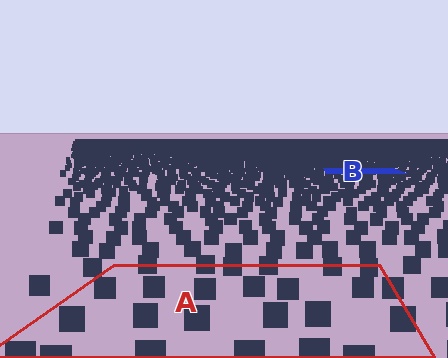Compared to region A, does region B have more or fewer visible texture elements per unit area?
Region B has more texture elements per unit area — they are packed more densely because it is farther away.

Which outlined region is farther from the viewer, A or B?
Region B is farther from the viewer — the texture elements inside it appear smaller and more densely packed.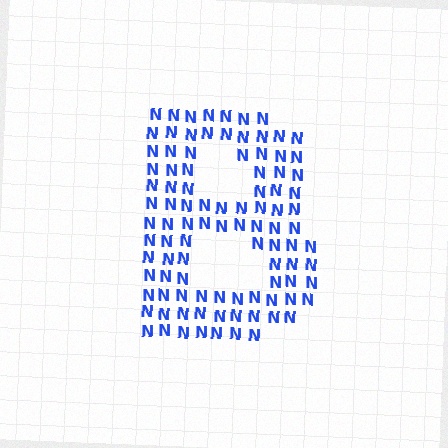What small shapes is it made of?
It is made of small letter N's.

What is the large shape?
The large shape is the letter B.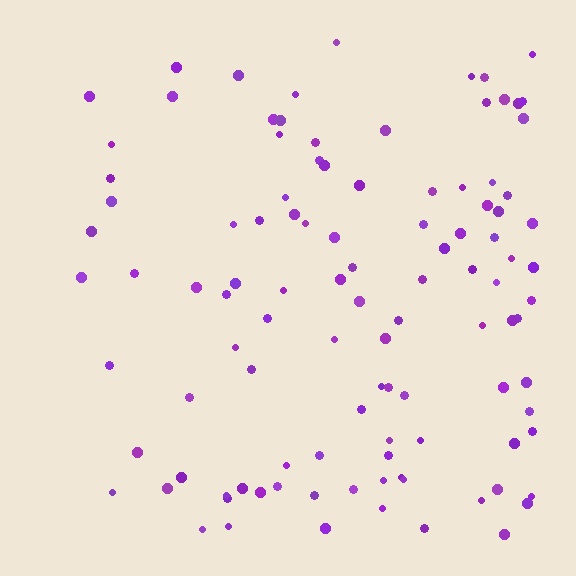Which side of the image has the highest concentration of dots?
The right.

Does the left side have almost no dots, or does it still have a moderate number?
Still a moderate number, just noticeably fewer than the right.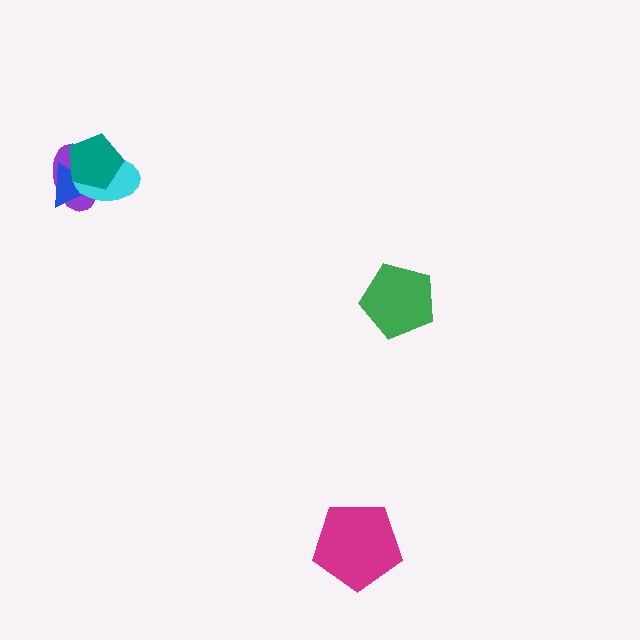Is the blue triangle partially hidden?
Yes, it is partially covered by another shape.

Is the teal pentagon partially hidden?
No, no other shape covers it.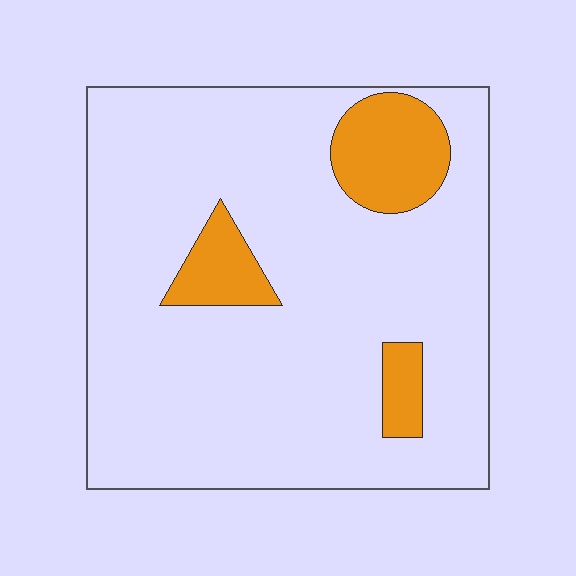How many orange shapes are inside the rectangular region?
3.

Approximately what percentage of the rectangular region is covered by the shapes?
Approximately 15%.